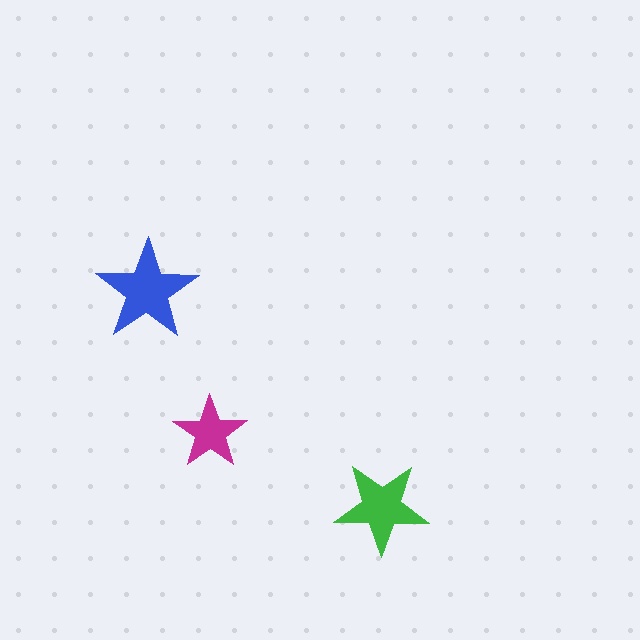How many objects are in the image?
There are 3 objects in the image.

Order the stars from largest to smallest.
the blue one, the green one, the magenta one.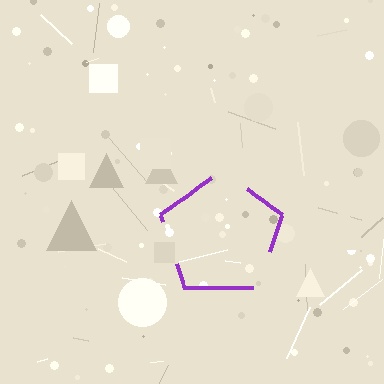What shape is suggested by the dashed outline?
The dashed outline suggests a pentagon.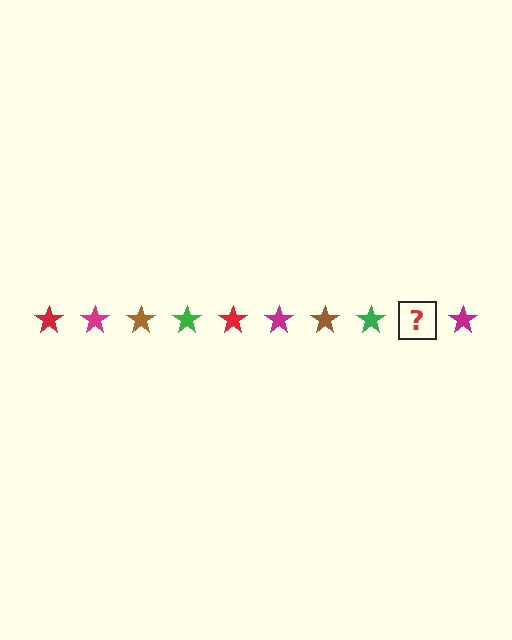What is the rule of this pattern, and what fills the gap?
The rule is that the pattern cycles through red, magenta, brown, green stars. The gap should be filled with a red star.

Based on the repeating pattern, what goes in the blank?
The blank should be a red star.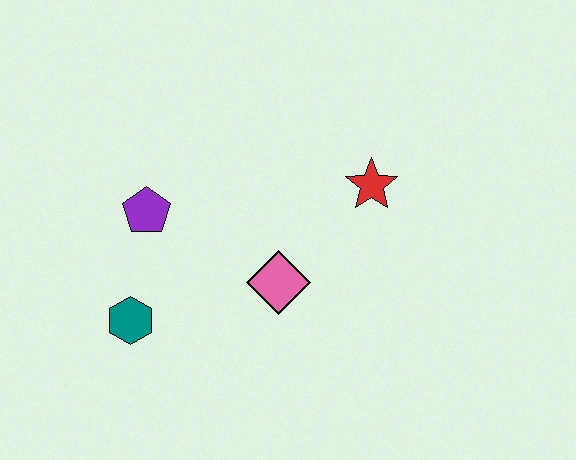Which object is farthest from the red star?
The teal hexagon is farthest from the red star.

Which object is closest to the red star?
The pink diamond is closest to the red star.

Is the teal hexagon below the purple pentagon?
Yes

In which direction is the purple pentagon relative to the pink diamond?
The purple pentagon is to the left of the pink diamond.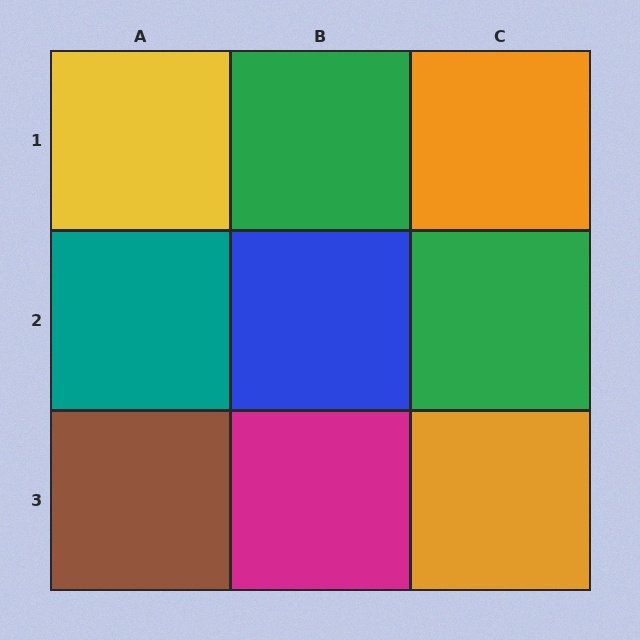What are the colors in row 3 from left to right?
Brown, magenta, orange.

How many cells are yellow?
1 cell is yellow.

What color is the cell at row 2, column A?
Teal.